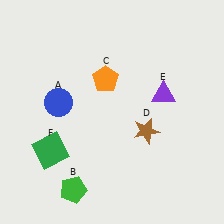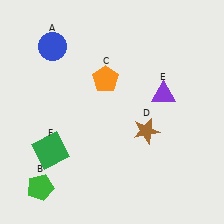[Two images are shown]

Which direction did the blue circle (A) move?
The blue circle (A) moved up.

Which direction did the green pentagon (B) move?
The green pentagon (B) moved left.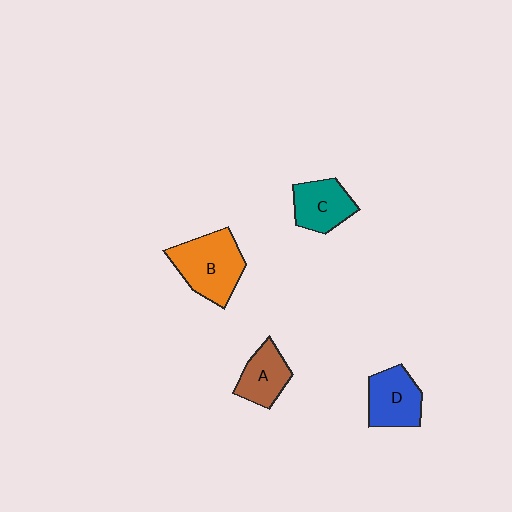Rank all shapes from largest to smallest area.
From largest to smallest: B (orange), D (blue), C (teal), A (brown).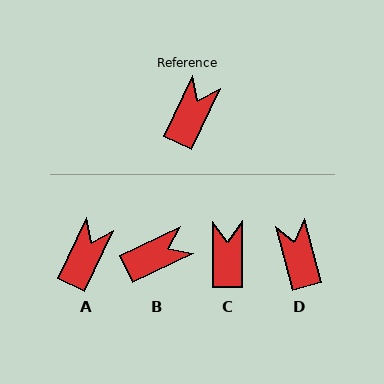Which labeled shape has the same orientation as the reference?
A.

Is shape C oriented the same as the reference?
No, it is off by about 26 degrees.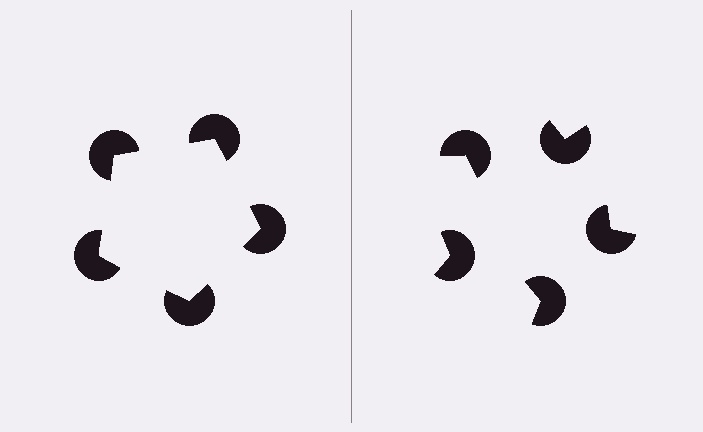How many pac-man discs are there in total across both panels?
10 — 5 on each side.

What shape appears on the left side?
An illusory pentagon.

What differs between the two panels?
The pac-man discs are positioned identically on both sides; only the wedge orientations differ. On the left they align to a pentagon; on the right they are misaligned.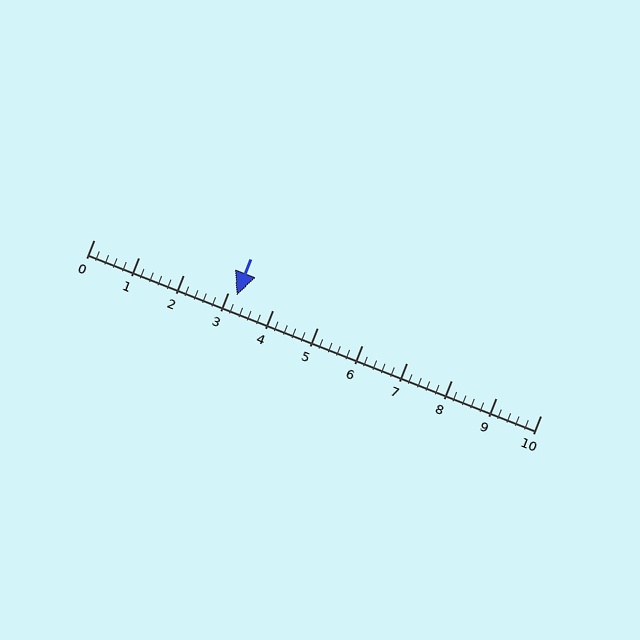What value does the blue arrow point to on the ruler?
The blue arrow points to approximately 3.2.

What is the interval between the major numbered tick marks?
The major tick marks are spaced 1 units apart.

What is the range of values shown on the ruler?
The ruler shows values from 0 to 10.